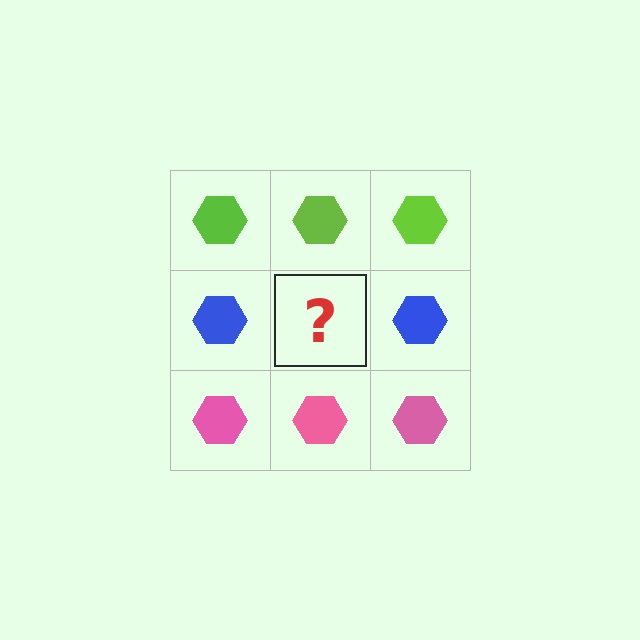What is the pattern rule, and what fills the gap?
The rule is that each row has a consistent color. The gap should be filled with a blue hexagon.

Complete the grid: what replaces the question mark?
The question mark should be replaced with a blue hexagon.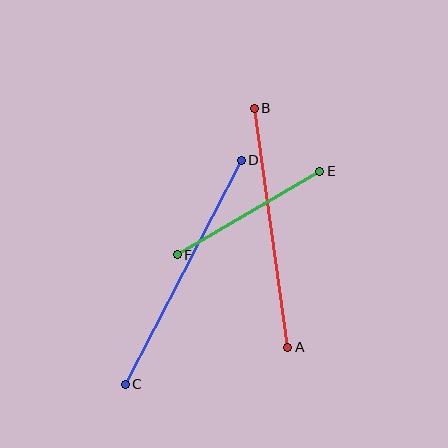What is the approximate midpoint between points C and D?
The midpoint is at approximately (183, 272) pixels.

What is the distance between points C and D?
The distance is approximately 252 pixels.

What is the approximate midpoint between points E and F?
The midpoint is at approximately (248, 213) pixels.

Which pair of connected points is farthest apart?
Points C and D are farthest apart.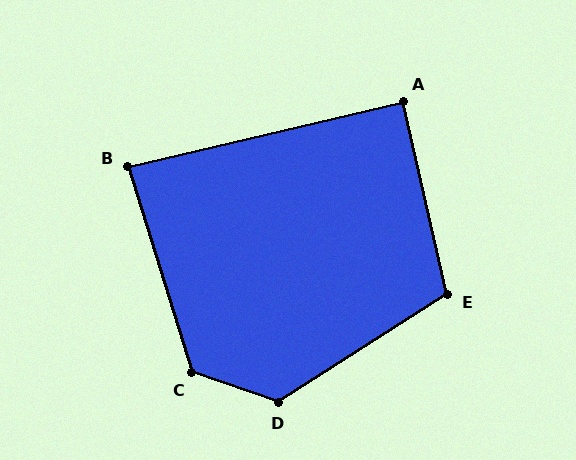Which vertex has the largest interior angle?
D, at approximately 129 degrees.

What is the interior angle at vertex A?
Approximately 90 degrees (approximately right).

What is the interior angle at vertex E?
Approximately 109 degrees (obtuse).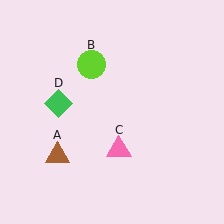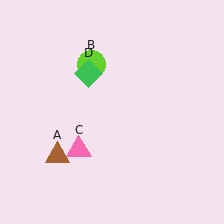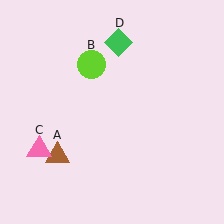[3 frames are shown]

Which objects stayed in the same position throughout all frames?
Brown triangle (object A) and lime circle (object B) remained stationary.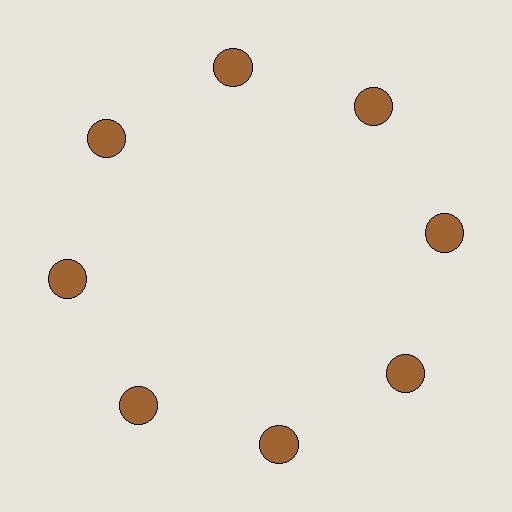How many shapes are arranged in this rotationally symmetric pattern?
There are 8 shapes, arranged in 8 groups of 1.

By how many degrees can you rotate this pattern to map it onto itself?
The pattern maps onto itself every 45 degrees of rotation.